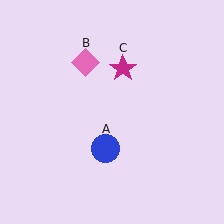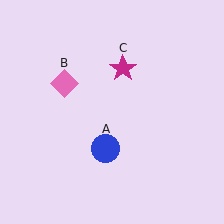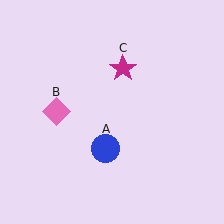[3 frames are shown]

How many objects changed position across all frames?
1 object changed position: pink diamond (object B).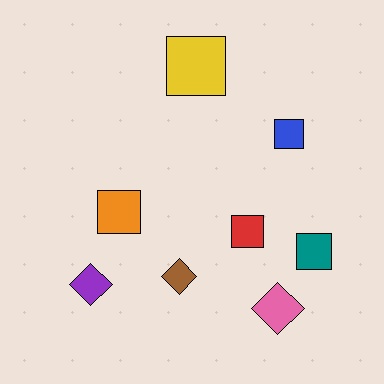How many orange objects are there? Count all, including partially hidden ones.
There is 1 orange object.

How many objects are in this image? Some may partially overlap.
There are 8 objects.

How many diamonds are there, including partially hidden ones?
There are 3 diamonds.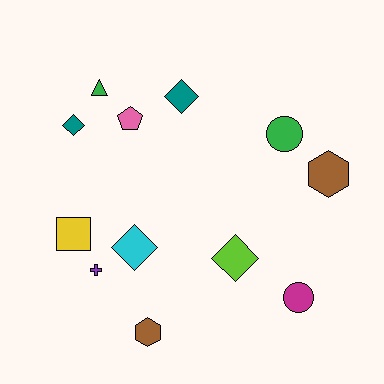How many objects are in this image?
There are 12 objects.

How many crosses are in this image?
There is 1 cross.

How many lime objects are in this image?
There is 1 lime object.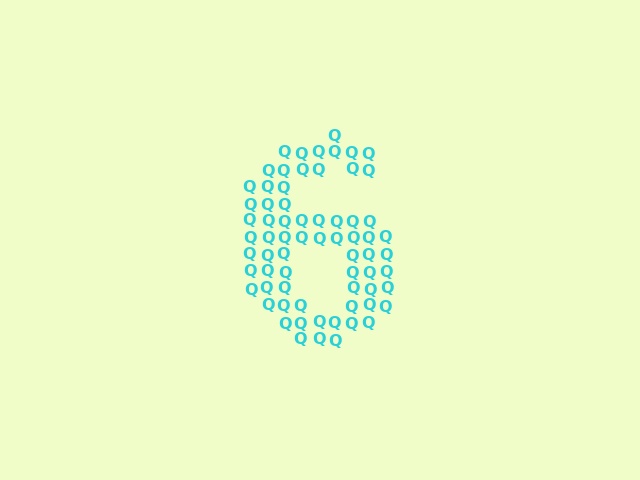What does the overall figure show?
The overall figure shows the digit 6.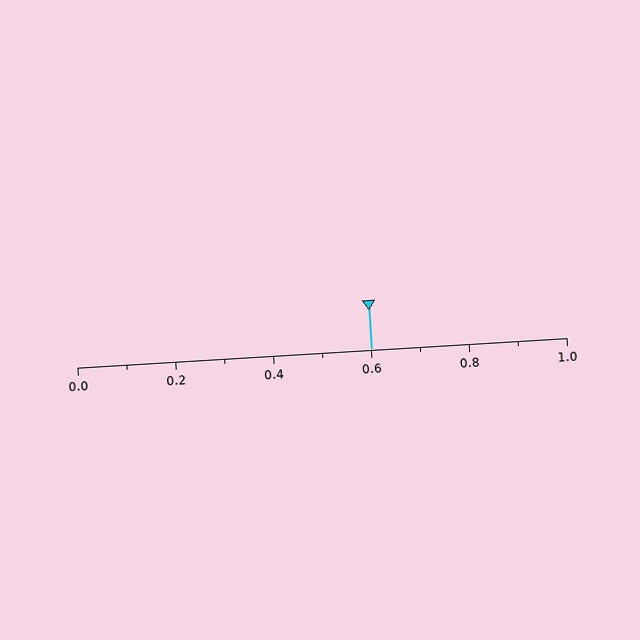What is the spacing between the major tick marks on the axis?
The major ticks are spaced 0.2 apart.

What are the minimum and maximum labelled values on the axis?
The axis runs from 0.0 to 1.0.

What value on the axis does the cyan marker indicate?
The marker indicates approximately 0.6.